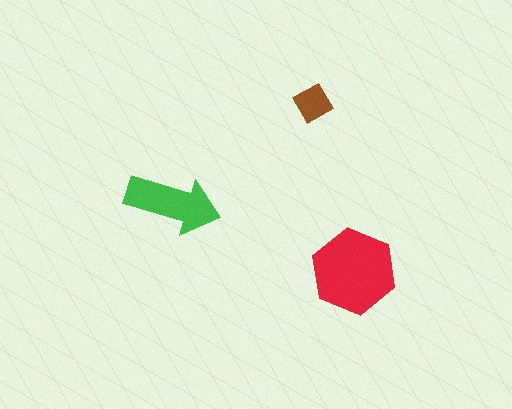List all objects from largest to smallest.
The red hexagon, the green arrow, the brown diamond.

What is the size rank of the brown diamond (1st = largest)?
3rd.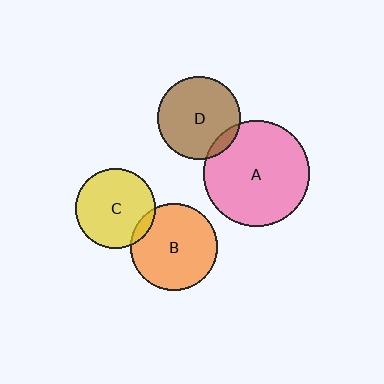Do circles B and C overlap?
Yes.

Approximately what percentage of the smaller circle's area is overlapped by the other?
Approximately 10%.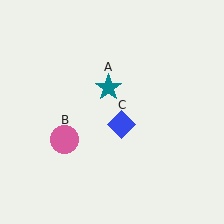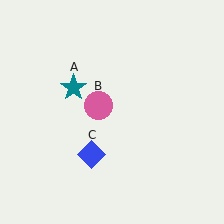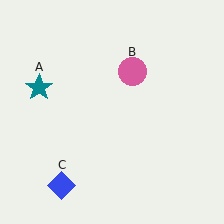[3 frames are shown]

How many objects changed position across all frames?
3 objects changed position: teal star (object A), pink circle (object B), blue diamond (object C).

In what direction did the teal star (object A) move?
The teal star (object A) moved left.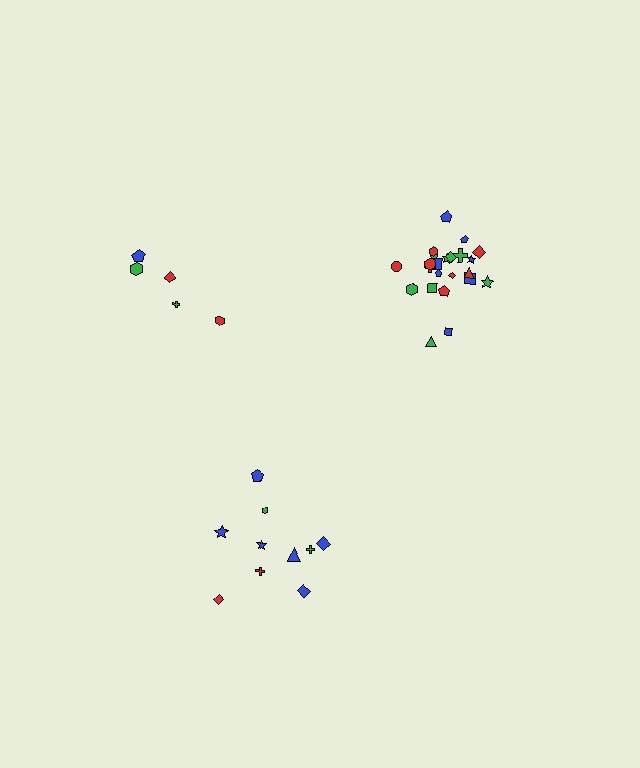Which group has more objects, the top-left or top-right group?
The top-right group.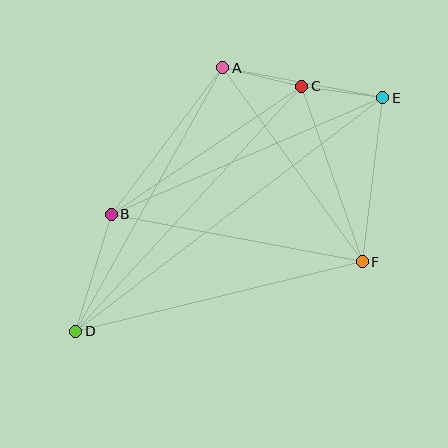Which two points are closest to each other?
Points A and C are closest to each other.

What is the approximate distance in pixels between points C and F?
The distance between C and F is approximately 186 pixels.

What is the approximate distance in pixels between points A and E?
The distance between A and E is approximately 163 pixels.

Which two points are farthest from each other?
Points D and E are farthest from each other.